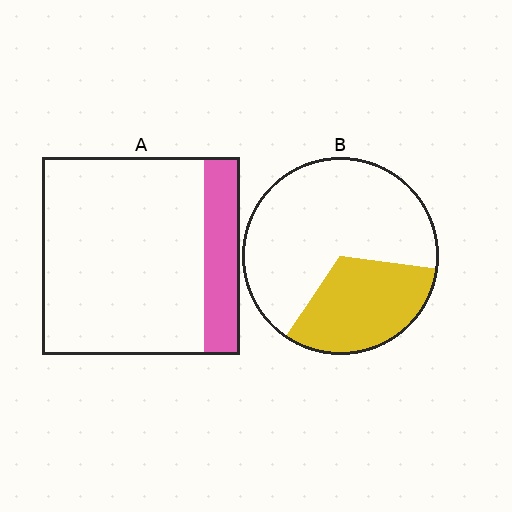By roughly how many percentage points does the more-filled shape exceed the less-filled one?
By roughly 15 percentage points (B over A).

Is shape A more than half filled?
No.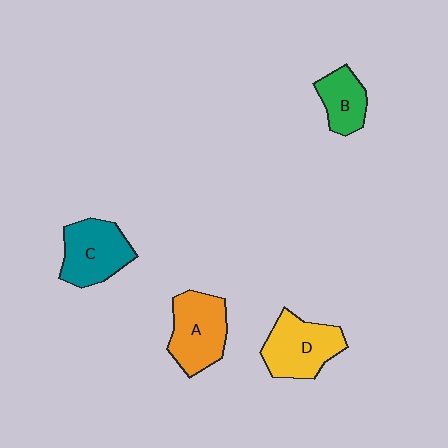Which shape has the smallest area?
Shape B (green).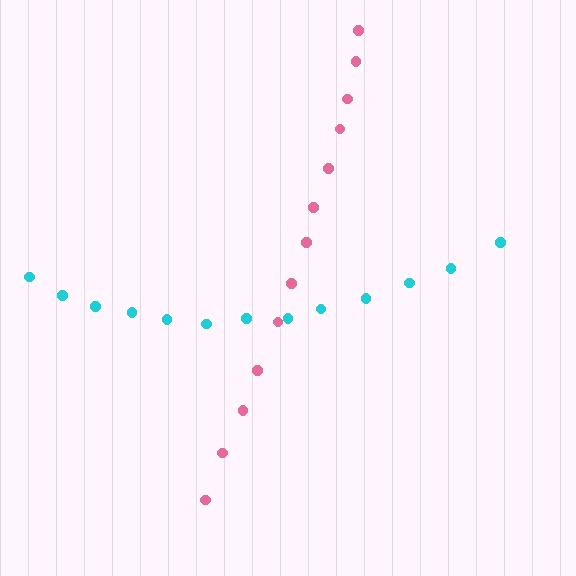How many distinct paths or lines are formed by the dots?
There are 2 distinct paths.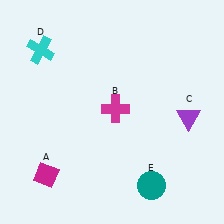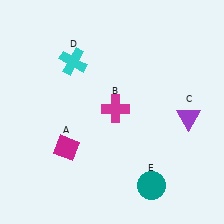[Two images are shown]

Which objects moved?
The objects that moved are: the magenta diamond (A), the cyan cross (D).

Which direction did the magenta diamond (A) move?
The magenta diamond (A) moved up.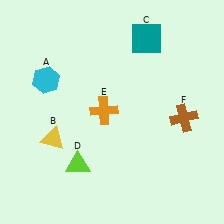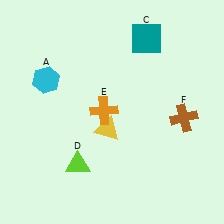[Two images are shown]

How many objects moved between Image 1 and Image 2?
1 object moved between the two images.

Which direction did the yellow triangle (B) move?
The yellow triangle (B) moved right.